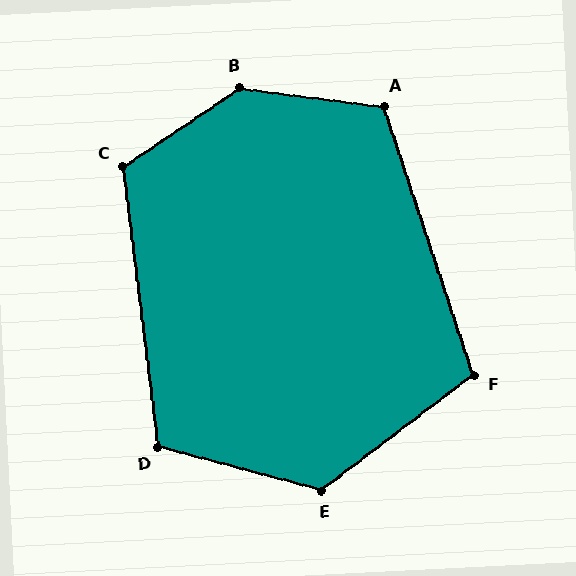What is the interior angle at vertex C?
Approximately 117 degrees (obtuse).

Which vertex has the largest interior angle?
B, at approximately 139 degrees.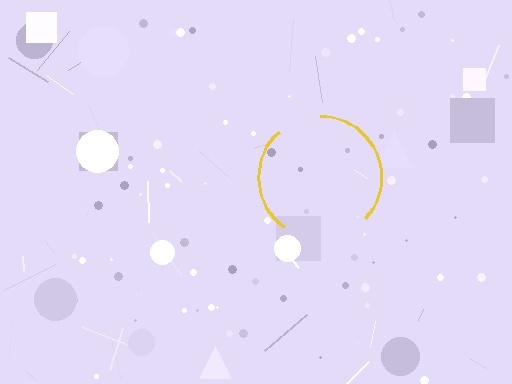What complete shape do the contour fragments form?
The contour fragments form a circle.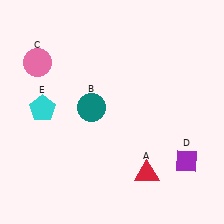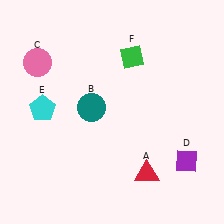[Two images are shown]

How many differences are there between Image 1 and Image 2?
There is 1 difference between the two images.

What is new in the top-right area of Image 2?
A green diamond (F) was added in the top-right area of Image 2.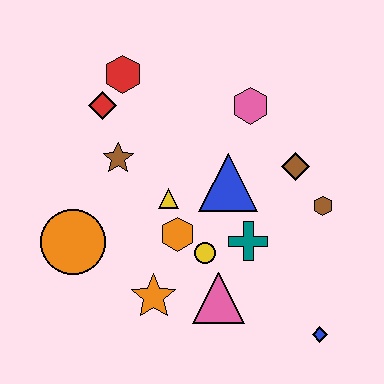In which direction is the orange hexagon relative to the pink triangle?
The orange hexagon is above the pink triangle.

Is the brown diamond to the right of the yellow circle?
Yes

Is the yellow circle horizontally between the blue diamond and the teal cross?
No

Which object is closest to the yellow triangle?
The orange hexagon is closest to the yellow triangle.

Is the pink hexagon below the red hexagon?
Yes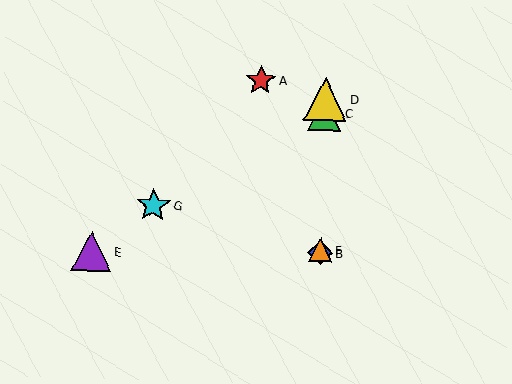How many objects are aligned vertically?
4 objects (B, C, D, F) are aligned vertically.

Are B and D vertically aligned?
Yes, both are at x≈320.